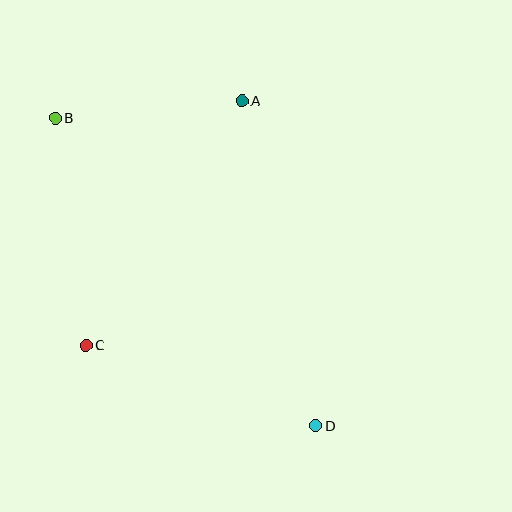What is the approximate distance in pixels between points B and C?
The distance between B and C is approximately 229 pixels.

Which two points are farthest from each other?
Points B and D are farthest from each other.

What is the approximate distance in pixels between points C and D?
The distance between C and D is approximately 244 pixels.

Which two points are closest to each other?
Points A and B are closest to each other.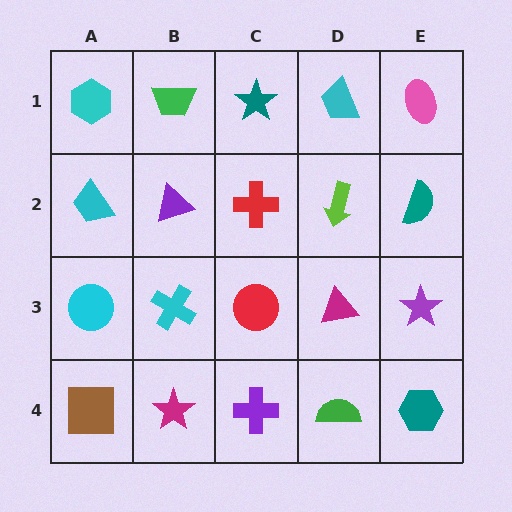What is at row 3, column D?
A magenta triangle.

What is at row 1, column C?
A teal star.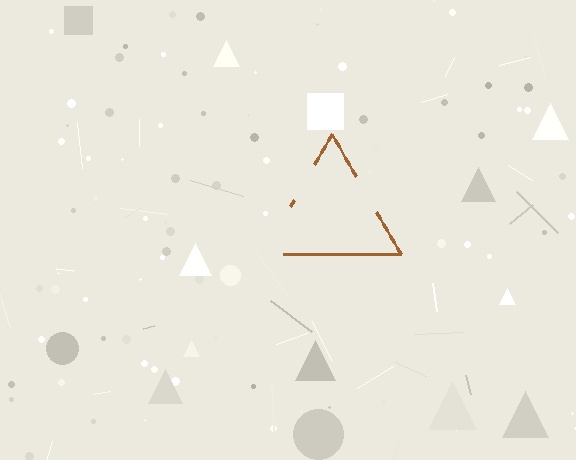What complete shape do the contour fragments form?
The contour fragments form a triangle.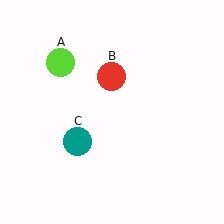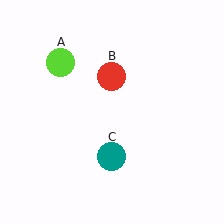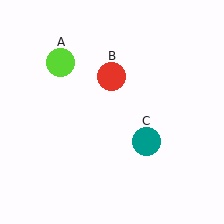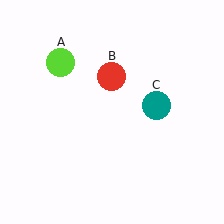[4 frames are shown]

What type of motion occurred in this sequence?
The teal circle (object C) rotated counterclockwise around the center of the scene.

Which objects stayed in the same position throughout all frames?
Lime circle (object A) and red circle (object B) remained stationary.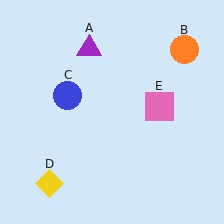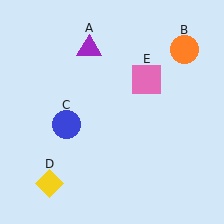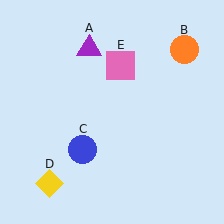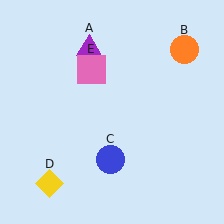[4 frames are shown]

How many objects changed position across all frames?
2 objects changed position: blue circle (object C), pink square (object E).